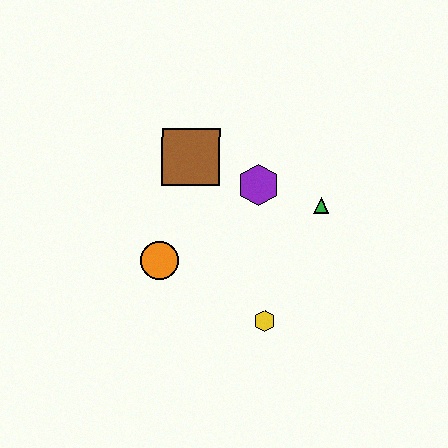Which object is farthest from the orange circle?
The green triangle is farthest from the orange circle.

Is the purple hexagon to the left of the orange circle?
No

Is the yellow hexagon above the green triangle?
No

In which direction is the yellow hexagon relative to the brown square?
The yellow hexagon is below the brown square.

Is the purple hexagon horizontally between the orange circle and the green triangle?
Yes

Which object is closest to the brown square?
The purple hexagon is closest to the brown square.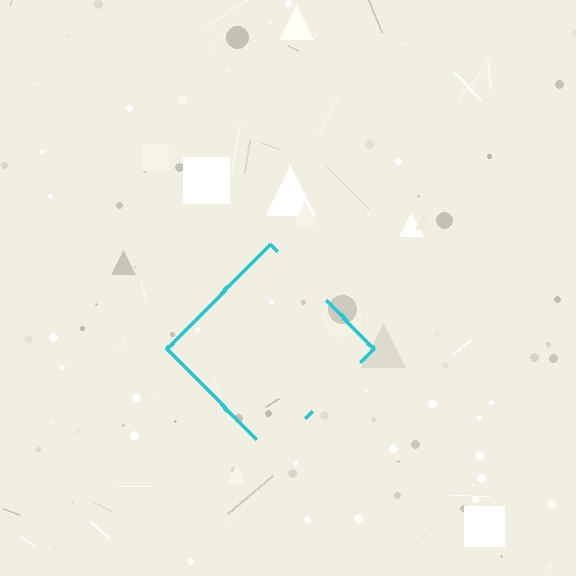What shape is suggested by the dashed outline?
The dashed outline suggests a diamond.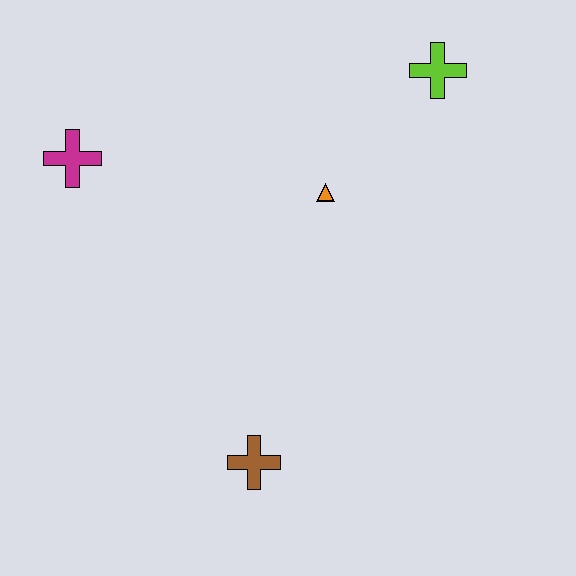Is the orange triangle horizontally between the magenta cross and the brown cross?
No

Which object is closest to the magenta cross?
The orange triangle is closest to the magenta cross.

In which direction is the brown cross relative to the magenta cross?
The brown cross is below the magenta cross.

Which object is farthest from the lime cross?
The brown cross is farthest from the lime cross.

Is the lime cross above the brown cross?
Yes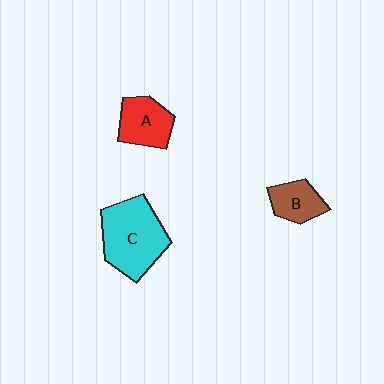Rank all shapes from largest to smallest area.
From largest to smallest: C (cyan), A (red), B (brown).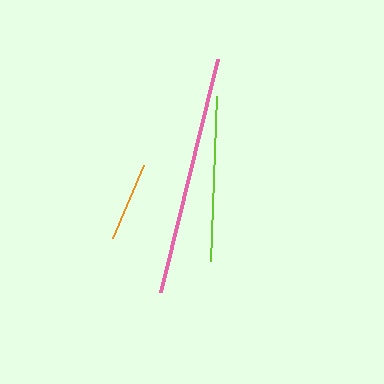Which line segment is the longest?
The pink line is the longest at approximately 241 pixels.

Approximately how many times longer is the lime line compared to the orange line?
The lime line is approximately 2.1 times the length of the orange line.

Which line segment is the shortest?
The orange line is the shortest at approximately 80 pixels.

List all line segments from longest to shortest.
From longest to shortest: pink, lime, orange.